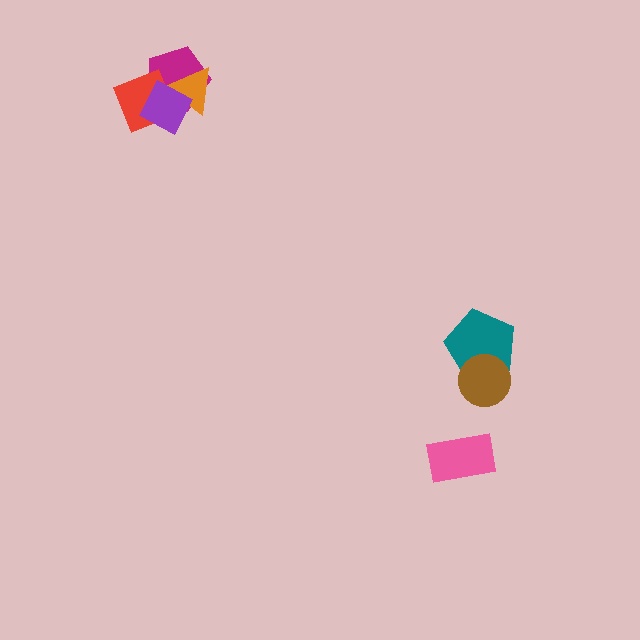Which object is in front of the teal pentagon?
The brown circle is in front of the teal pentagon.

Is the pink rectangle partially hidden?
No, no other shape covers it.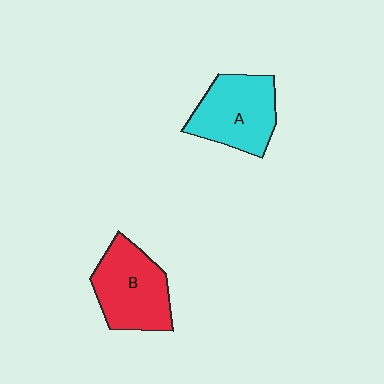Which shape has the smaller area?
Shape A (cyan).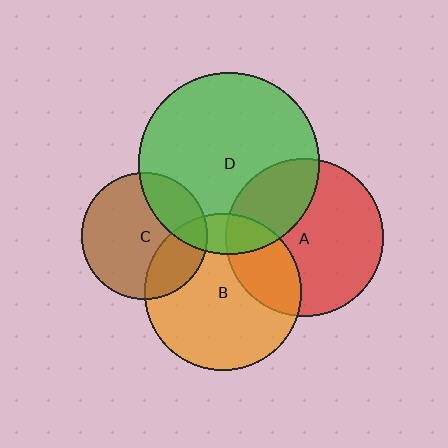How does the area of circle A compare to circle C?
Approximately 1.6 times.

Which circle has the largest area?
Circle D (green).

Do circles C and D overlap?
Yes.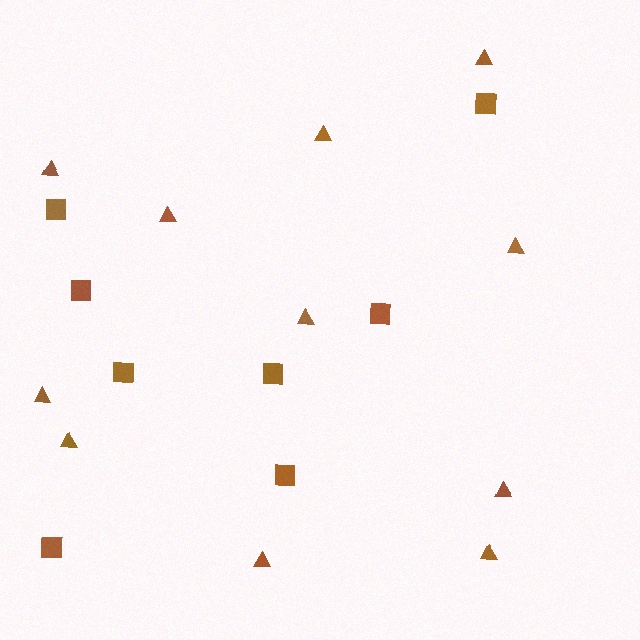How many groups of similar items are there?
There are 2 groups: one group of squares (8) and one group of triangles (11).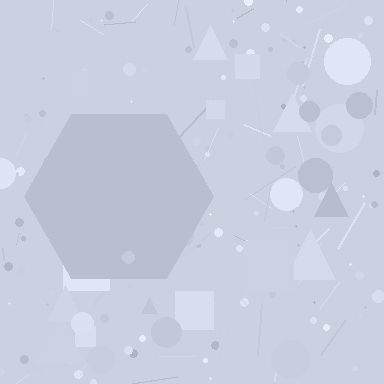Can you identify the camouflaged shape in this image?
The camouflaged shape is a hexagon.